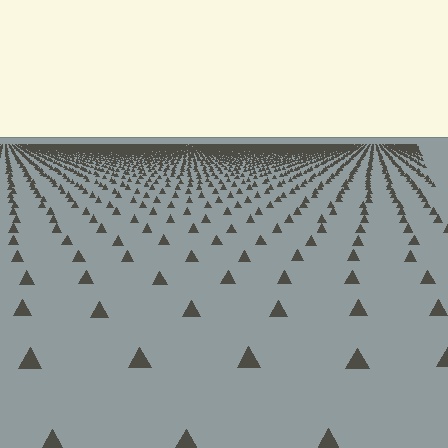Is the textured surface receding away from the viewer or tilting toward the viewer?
The surface is receding away from the viewer. Texture elements get smaller and denser toward the top.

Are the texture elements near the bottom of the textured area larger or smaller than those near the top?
Larger. Near the bottom, elements are closer to the viewer and appear at a bigger on-screen size.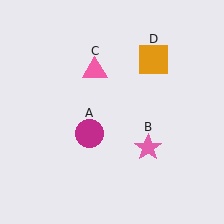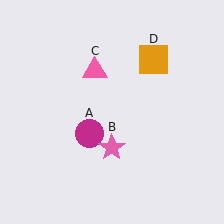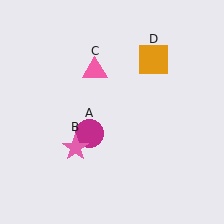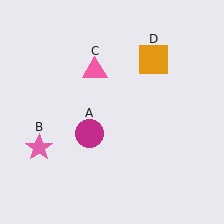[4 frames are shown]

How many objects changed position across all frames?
1 object changed position: pink star (object B).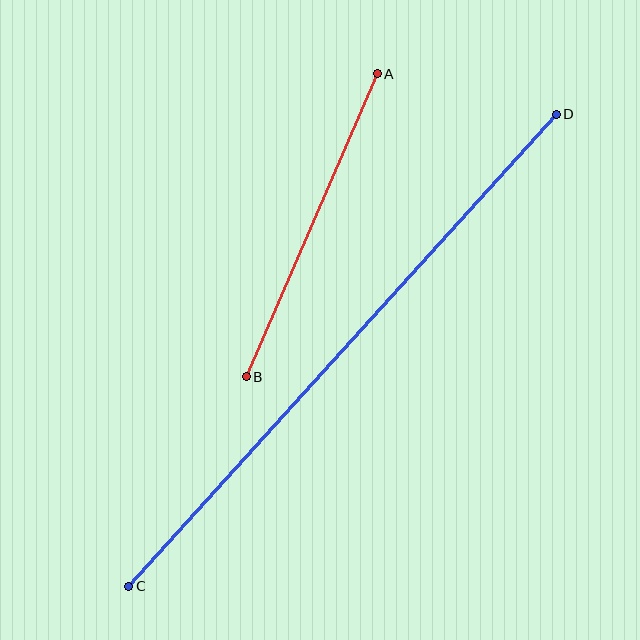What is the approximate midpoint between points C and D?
The midpoint is at approximately (343, 350) pixels.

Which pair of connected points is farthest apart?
Points C and D are farthest apart.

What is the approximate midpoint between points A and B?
The midpoint is at approximately (312, 225) pixels.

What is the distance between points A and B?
The distance is approximately 330 pixels.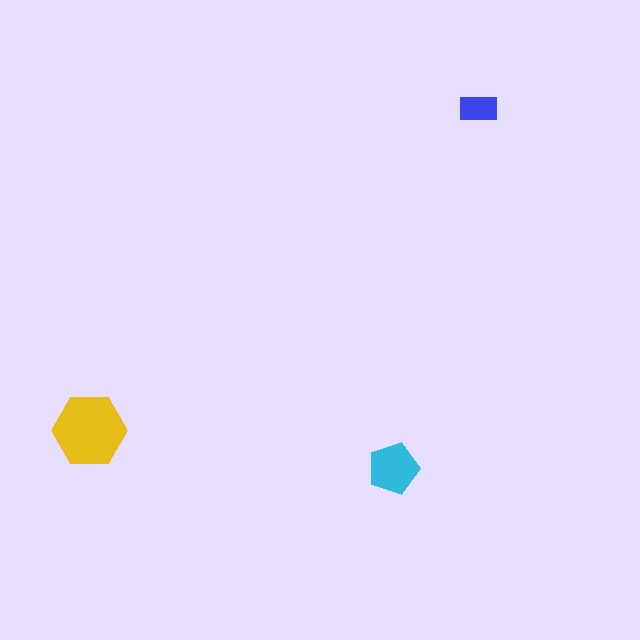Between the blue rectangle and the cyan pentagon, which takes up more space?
The cyan pentagon.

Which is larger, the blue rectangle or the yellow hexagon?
The yellow hexagon.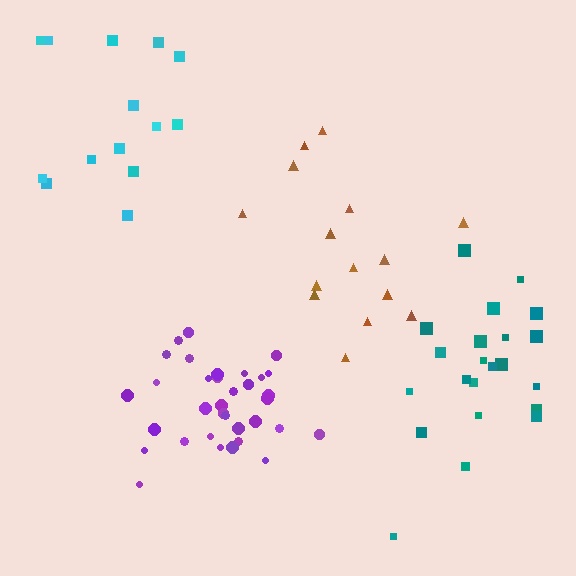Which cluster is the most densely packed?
Purple.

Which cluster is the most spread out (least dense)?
Cyan.